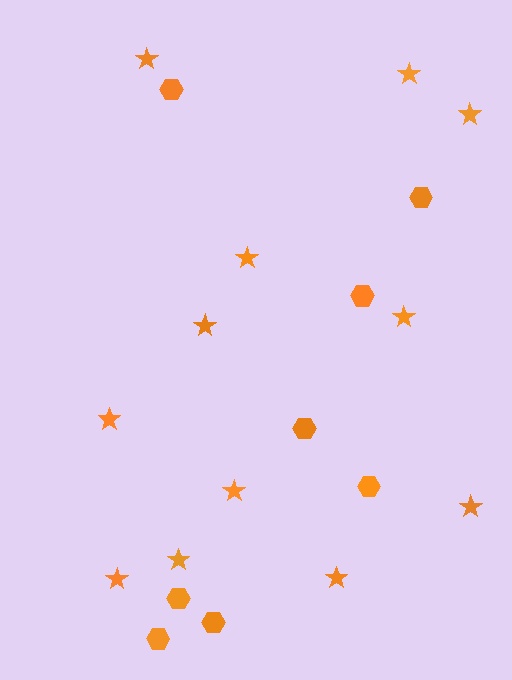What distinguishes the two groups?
There are 2 groups: one group of hexagons (8) and one group of stars (12).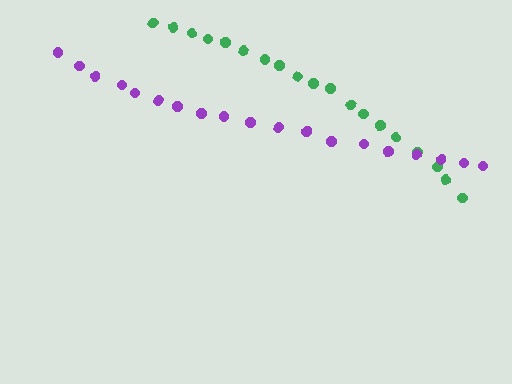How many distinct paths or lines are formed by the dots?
There are 2 distinct paths.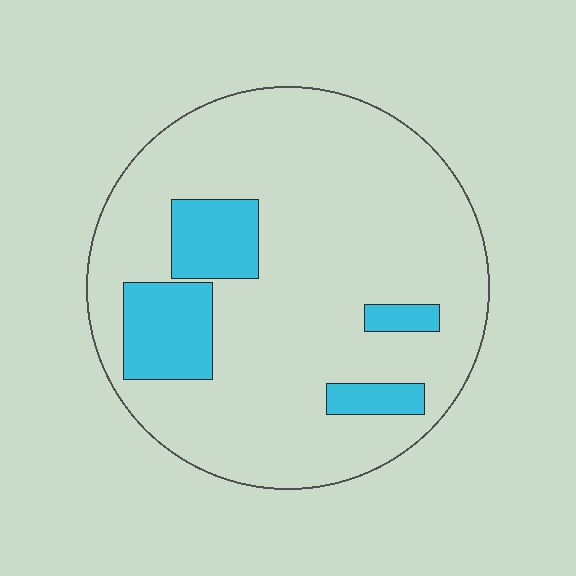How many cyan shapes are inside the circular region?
4.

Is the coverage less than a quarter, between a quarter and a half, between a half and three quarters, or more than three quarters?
Less than a quarter.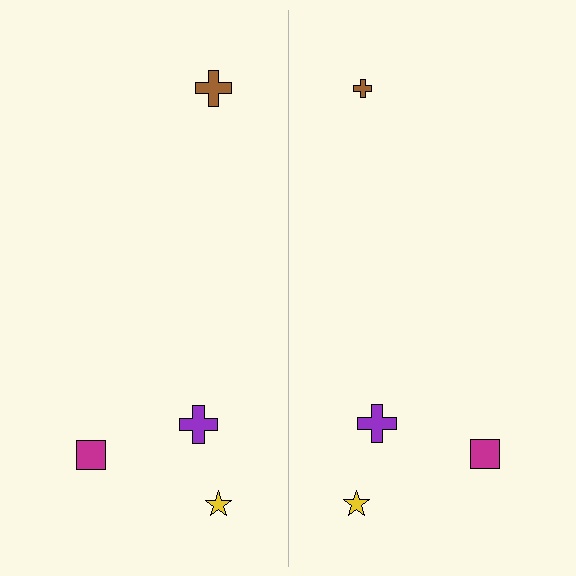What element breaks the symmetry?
The brown cross on the right side has a different size than its mirror counterpart.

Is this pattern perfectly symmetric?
No, the pattern is not perfectly symmetric. The brown cross on the right side has a different size than its mirror counterpart.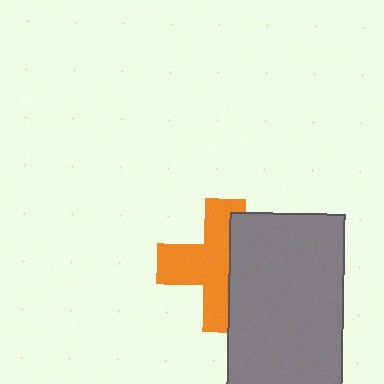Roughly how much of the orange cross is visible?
About half of it is visible (roughly 59%).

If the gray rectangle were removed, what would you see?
You would see the complete orange cross.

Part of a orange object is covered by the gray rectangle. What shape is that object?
It is a cross.